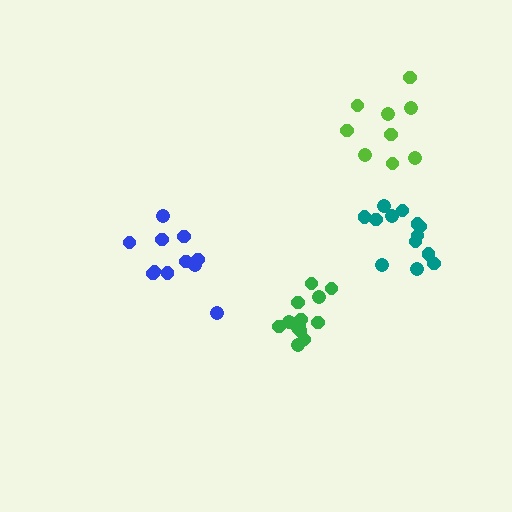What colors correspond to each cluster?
The clusters are colored: blue, lime, green, teal.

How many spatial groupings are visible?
There are 4 spatial groupings.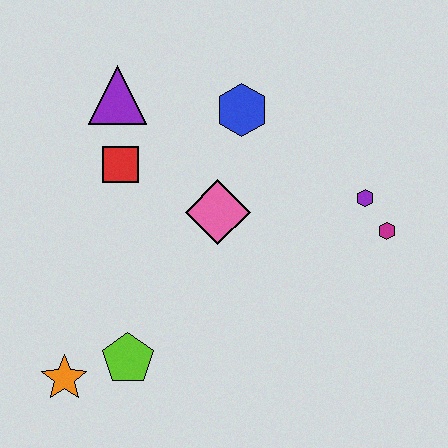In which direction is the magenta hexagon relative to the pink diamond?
The magenta hexagon is to the right of the pink diamond.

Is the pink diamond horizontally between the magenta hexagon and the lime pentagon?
Yes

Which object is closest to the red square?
The purple triangle is closest to the red square.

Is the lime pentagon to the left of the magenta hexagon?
Yes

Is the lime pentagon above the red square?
No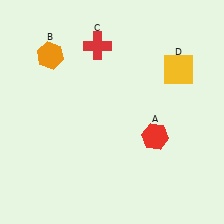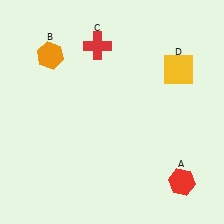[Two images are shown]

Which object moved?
The red hexagon (A) moved down.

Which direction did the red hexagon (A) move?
The red hexagon (A) moved down.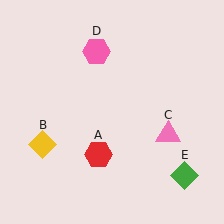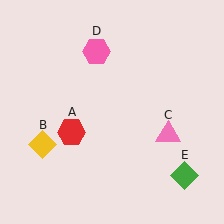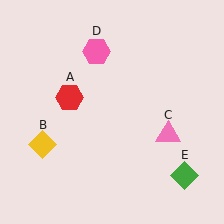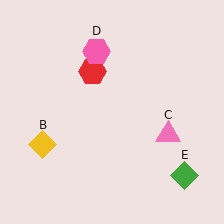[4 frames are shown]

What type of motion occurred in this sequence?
The red hexagon (object A) rotated clockwise around the center of the scene.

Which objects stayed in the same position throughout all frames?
Yellow diamond (object B) and pink triangle (object C) and pink hexagon (object D) and green diamond (object E) remained stationary.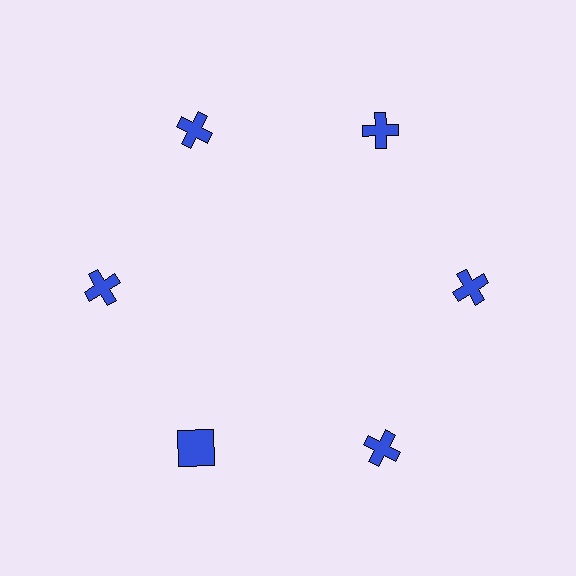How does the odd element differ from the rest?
It has a different shape: square instead of cross.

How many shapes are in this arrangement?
There are 6 shapes arranged in a ring pattern.